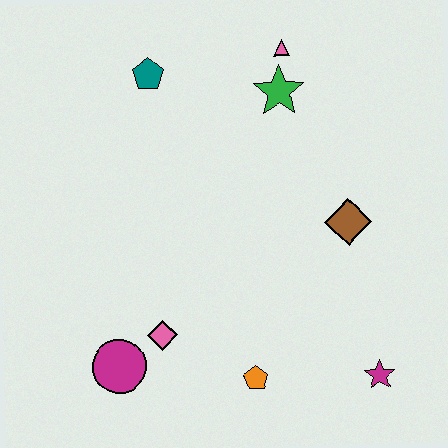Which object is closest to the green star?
The pink triangle is closest to the green star.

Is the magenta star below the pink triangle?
Yes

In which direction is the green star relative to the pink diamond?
The green star is above the pink diamond.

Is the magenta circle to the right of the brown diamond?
No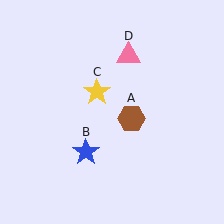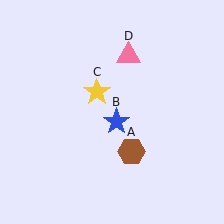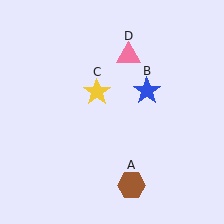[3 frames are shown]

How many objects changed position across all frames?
2 objects changed position: brown hexagon (object A), blue star (object B).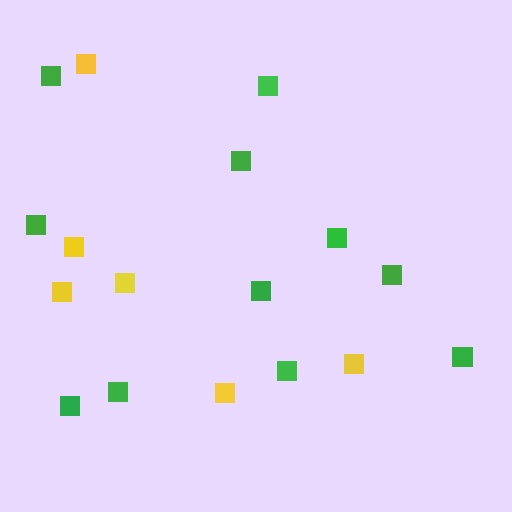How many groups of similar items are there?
There are 2 groups: one group of yellow squares (6) and one group of green squares (11).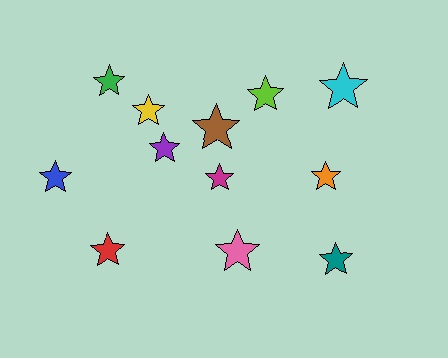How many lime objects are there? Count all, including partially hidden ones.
There is 1 lime object.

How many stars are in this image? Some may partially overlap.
There are 12 stars.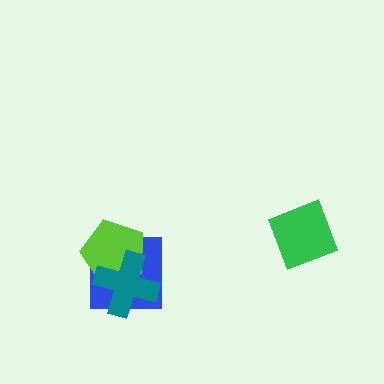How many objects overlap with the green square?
0 objects overlap with the green square.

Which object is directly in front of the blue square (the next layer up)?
The lime pentagon is directly in front of the blue square.